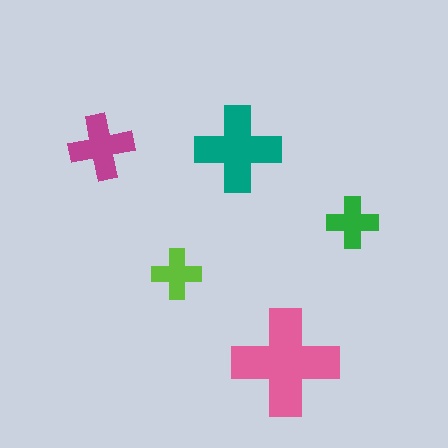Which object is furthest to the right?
The green cross is rightmost.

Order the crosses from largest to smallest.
the pink one, the teal one, the magenta one, the green one, the lime one.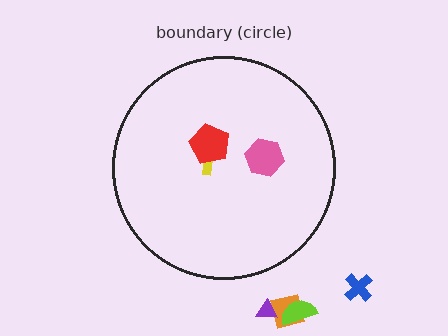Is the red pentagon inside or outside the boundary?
Inside.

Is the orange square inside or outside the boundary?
Outside.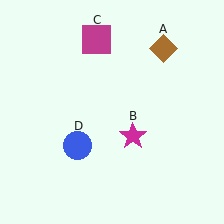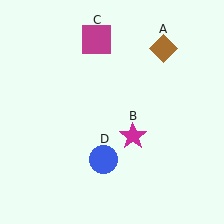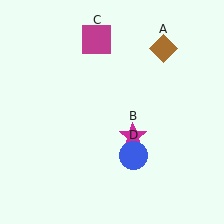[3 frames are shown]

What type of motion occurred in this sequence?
The blue circle (object D) rotated counterclockwise around the center of the scene.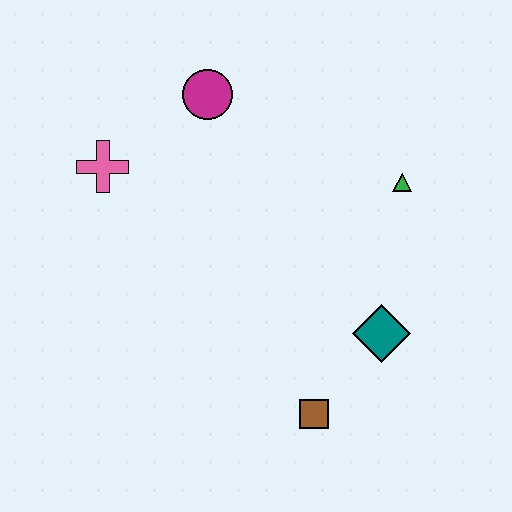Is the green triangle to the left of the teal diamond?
No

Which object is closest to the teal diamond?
The brown square is closest to the teal diamond.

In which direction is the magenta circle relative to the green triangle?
The magenta circle is to the left of the green triangle.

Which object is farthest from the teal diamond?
The pink cross is farthest from the teal diamond.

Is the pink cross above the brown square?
Yes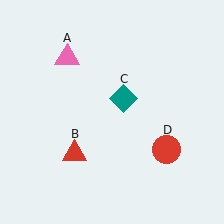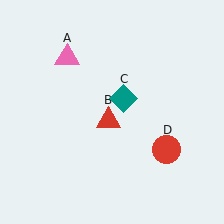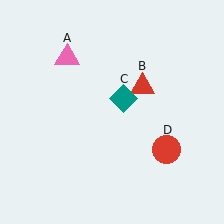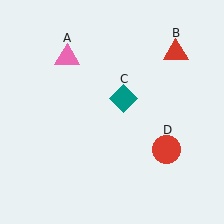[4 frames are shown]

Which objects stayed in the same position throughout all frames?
Pink triangle (object A) and teal diamond (object C) and red circle (object D) remained stationary.